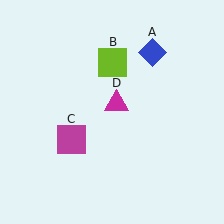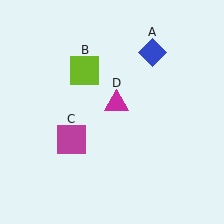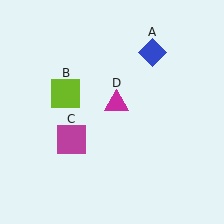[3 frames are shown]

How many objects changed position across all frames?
1 object changed position: lime square (object B).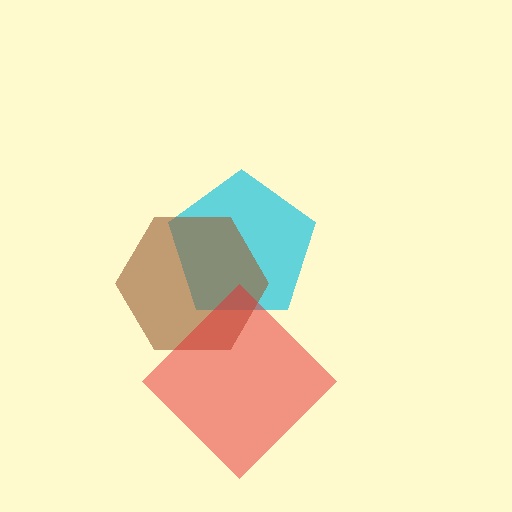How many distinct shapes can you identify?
There are 3 distinct shapes: a cyan pentagon, a brown hexagon, a red diamond.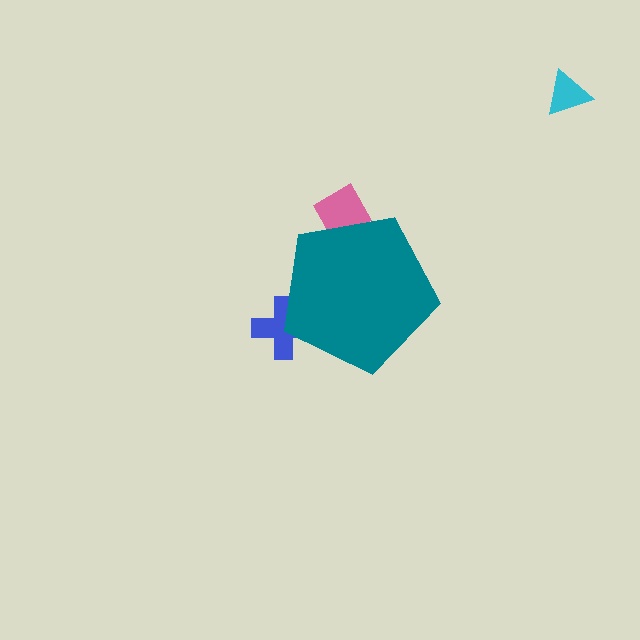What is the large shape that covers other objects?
A teal pentagon.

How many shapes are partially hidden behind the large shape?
2 shapes are partially hidden.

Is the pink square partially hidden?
Yes, the pink square is partially hidden behind the teal pentagon.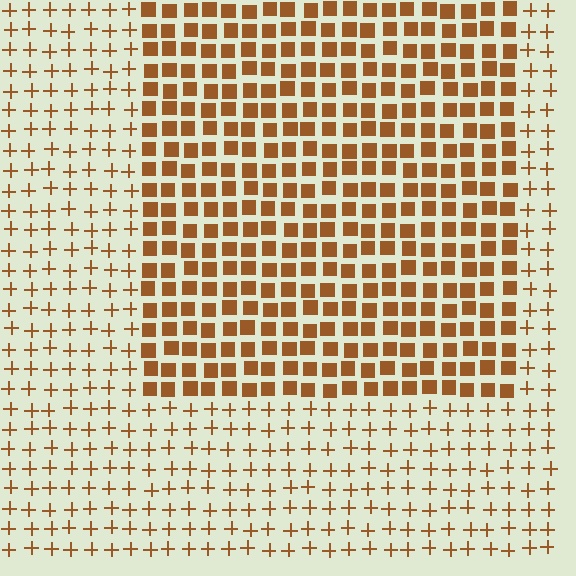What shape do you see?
I see a rectangle.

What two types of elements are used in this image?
The image uses squares inside the rectangle region and plus signs outside it.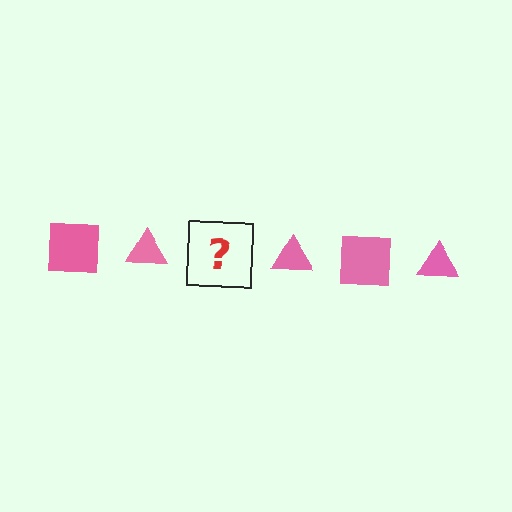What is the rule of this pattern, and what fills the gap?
The rule is that the pattern cycles through square, triangle shapes in pink. The gap should be filled with a pink square.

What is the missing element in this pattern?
The missing element is a pink square.